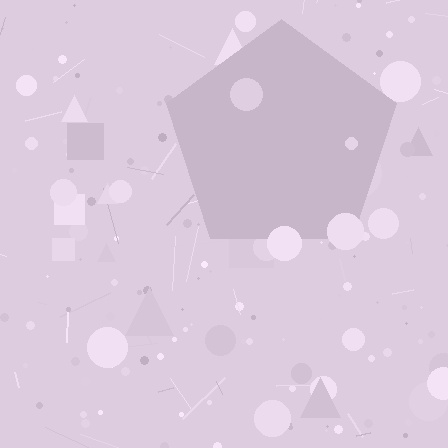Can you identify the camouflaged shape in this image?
The camouflaged shape is a pentagon.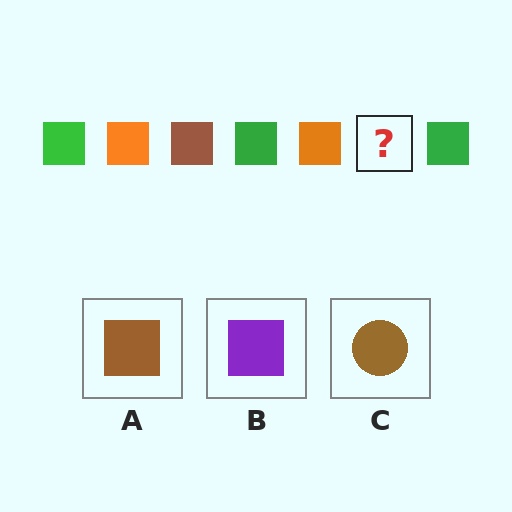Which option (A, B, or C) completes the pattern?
A.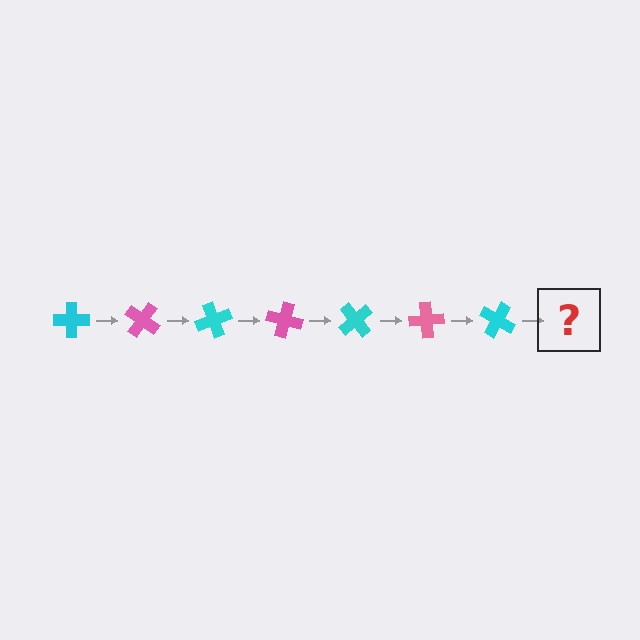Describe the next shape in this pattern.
It should be a pink cross, rotated 245 degrees from the start.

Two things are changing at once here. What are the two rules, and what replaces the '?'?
The two rules are that it rotates 35 degrees each step and the color cycles through cyan and pink. The '?' should be a pink cross, rotated 245 degrees from the start.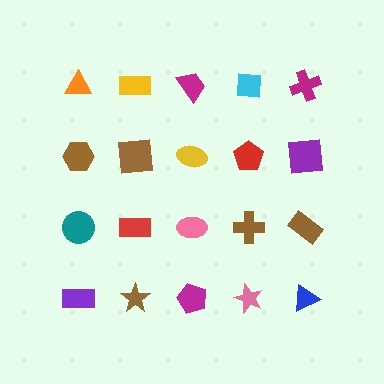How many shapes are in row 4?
5 shapes.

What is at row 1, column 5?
A magenta cross.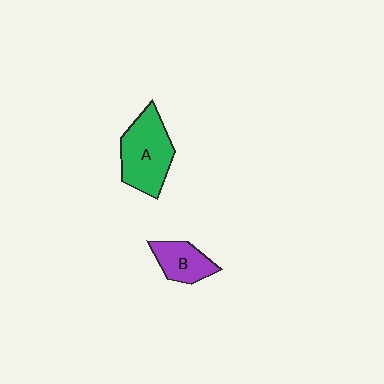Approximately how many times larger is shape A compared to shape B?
Approximately 1.8 times.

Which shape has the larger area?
Shape A (green).